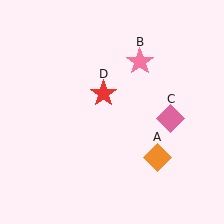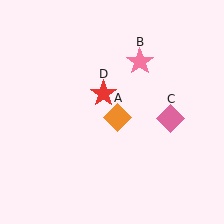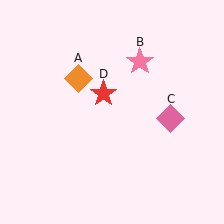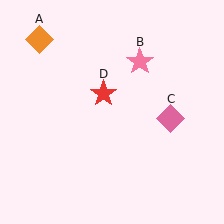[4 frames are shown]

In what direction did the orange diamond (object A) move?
The orange diamond (object A) moved up and to the left.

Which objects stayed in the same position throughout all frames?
Pink star (object B) and pink diamond (object C) and red star (object D) remained stationary.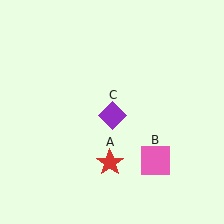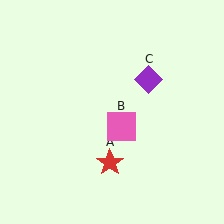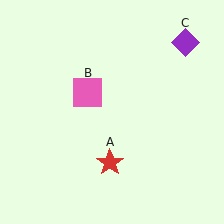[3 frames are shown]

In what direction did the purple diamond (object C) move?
The purple diamond (object C) moved up and to the right.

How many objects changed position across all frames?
2 objects changed position: pink square (object B), purple diamond (object C).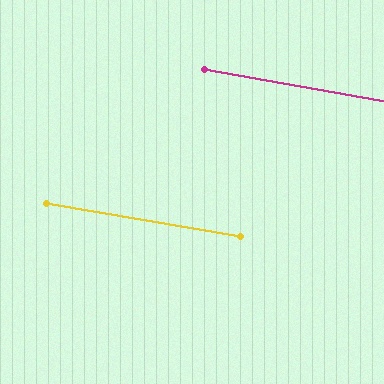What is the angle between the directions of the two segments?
Approximately 0 degrees.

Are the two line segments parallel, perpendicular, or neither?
Parallel — their directions differ by only 0.1°.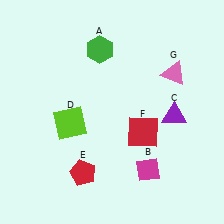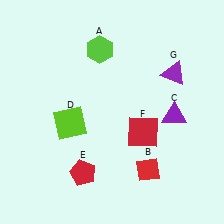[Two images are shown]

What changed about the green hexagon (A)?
In Image 1, A is green. In Image 2, it changed to lime.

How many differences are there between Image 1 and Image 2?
There are 3 differences between the two images.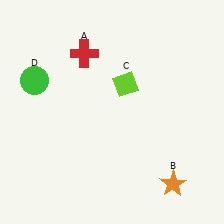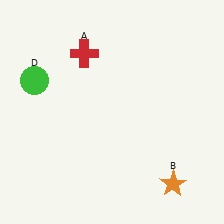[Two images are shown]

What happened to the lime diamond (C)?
The lime diamond (C) was removed in Image 2. It was in the top-right area of Image 1.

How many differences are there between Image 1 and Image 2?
There is 1 difference between the two images.